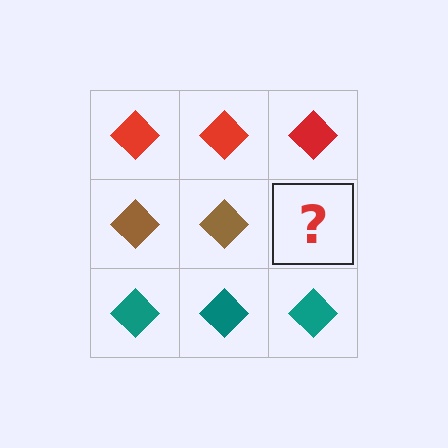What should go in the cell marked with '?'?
The missing cell should contain a brown diamond.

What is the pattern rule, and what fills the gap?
The rule is that each row has a consistent color. The gap should be filled with a brown diamond.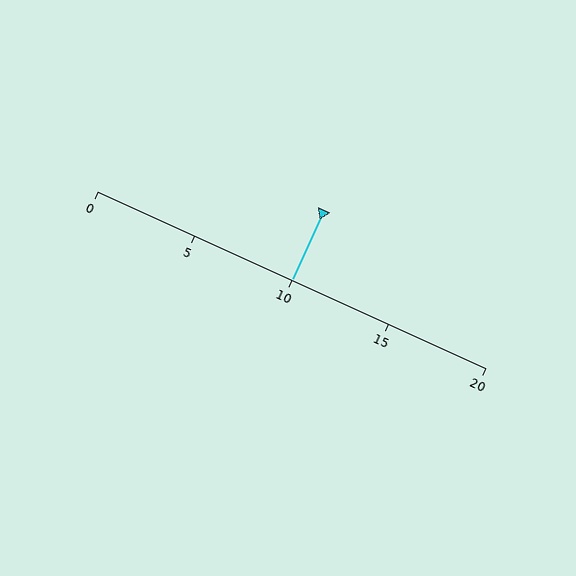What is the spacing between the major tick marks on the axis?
The major ticks are spaced 5 apart.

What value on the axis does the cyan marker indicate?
The marker indicates approximately 10.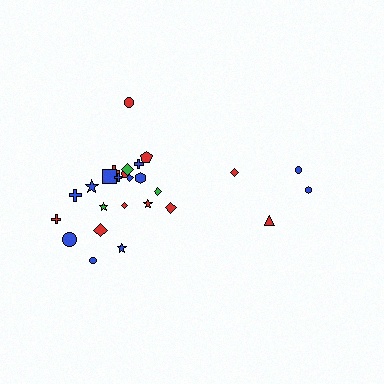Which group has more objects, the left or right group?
The left group.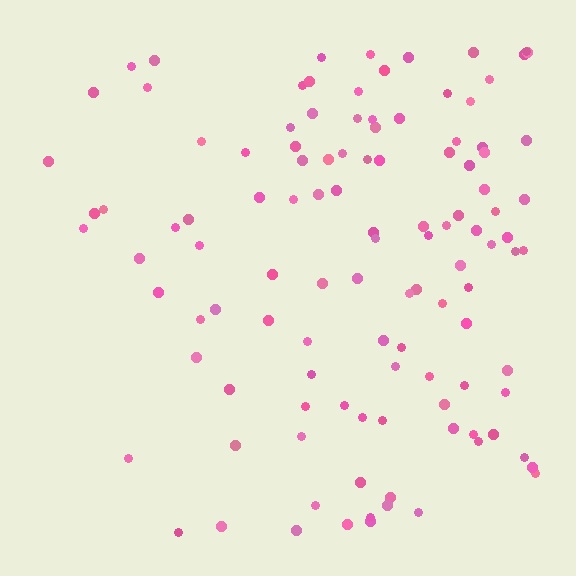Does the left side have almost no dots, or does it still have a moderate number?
Still a moderate number, just noticeably fewer than the right.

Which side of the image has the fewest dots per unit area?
The left.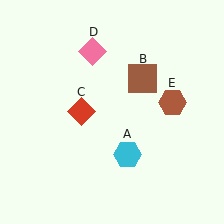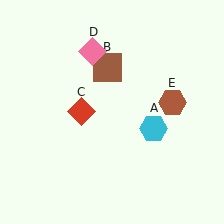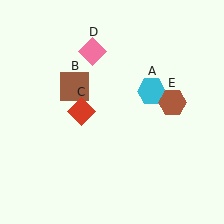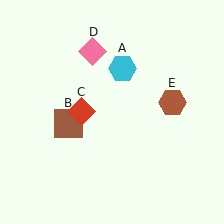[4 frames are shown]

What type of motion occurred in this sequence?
The cyan hexagon (object A), brown square (object B) rotated counterclockwise around the center of the scene.